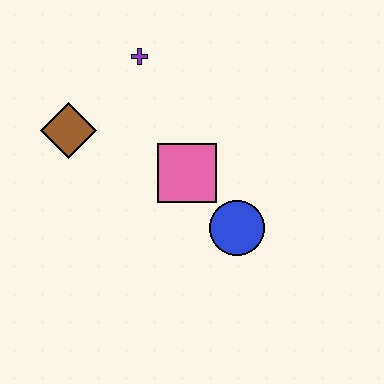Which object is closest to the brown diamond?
The purple cross is closest to the brown diamond.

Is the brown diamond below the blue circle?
No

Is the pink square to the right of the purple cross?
Yes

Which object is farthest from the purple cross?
The blue circle is farthest from the purple cross.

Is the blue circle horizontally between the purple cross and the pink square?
No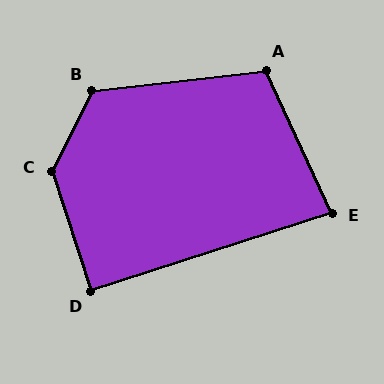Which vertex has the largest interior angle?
C, at approximately 135 degrees.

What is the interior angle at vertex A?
Approximately 108 degrees (obtuse).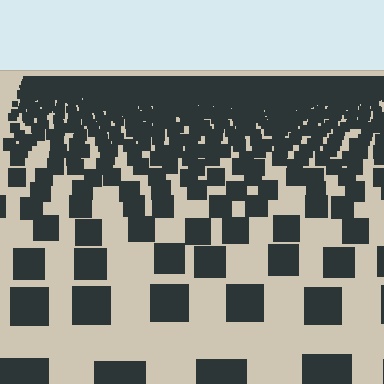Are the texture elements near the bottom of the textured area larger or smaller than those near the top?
Larger. Near the bottom, elements are closer to the viewer and appear at a bigger on-screen size.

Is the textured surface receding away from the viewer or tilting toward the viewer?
The surface is receding away from the viewer. Texture elements get smaller and denser toward the top.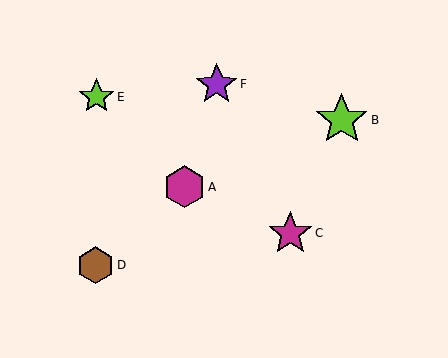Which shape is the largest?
The lime star (labeled B) is the largest.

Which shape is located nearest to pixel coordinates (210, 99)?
The purple star (labeled F) at (217, 84) is nearest to that location.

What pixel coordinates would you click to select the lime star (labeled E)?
Click at (96, 97) to select the lime star E.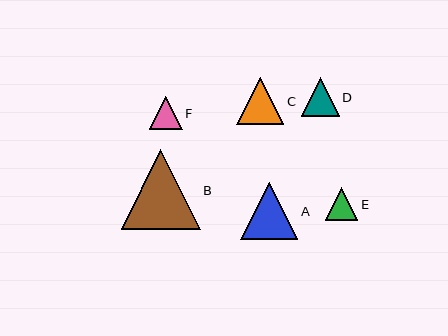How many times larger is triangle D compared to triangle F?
Triangle D is approximately 1.2 times the size of triangle F.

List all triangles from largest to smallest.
From largest to smallest: B, A, C, D, F, E.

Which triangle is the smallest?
Triangle E is the smallest with a size of approximately 32 pixels.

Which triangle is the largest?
Triangle B is the largest with a size of approximately 79 pixels.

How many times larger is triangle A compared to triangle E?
Triangle A is approximately 1.8 times the size of triangle E.